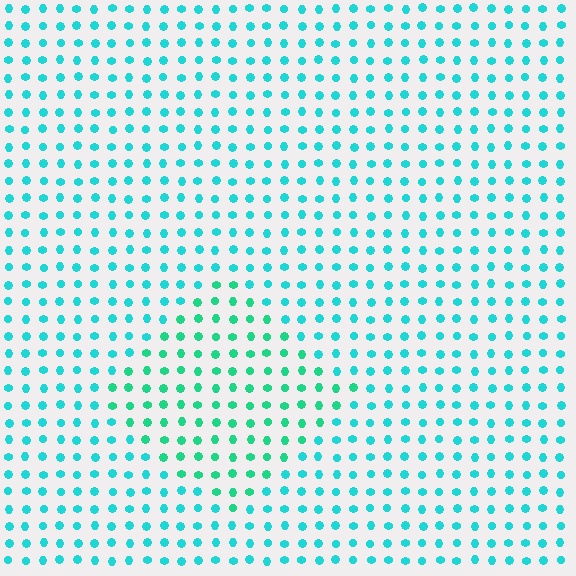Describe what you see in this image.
The image is filled with small cyan elements in a uniform arrangement. A diamond-shaped region is visible where the elements are tinted to a slightly different hue, forming a subtle color boundary.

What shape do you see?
I see a diamond.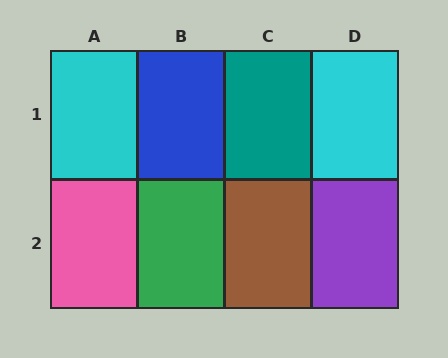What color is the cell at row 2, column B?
Green.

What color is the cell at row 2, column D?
Purple.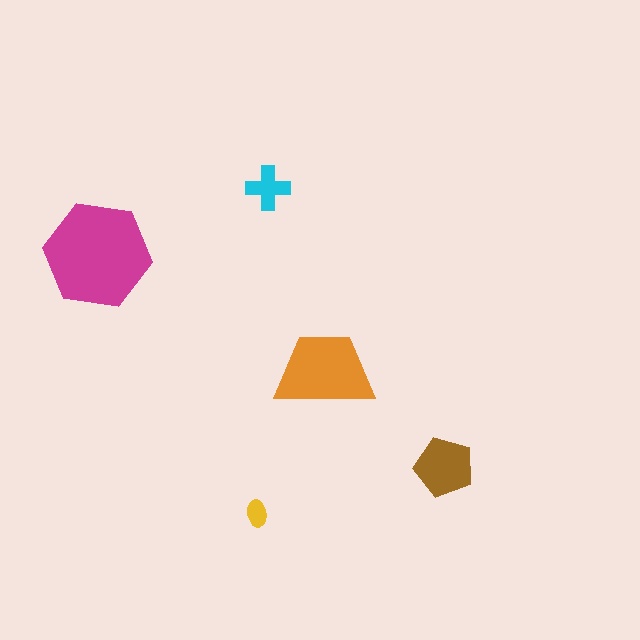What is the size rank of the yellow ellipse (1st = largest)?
5th.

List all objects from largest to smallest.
The magenta hexagon, the orange trapezoid, the brown pentagon, the cyan cross, the yellow ellipse.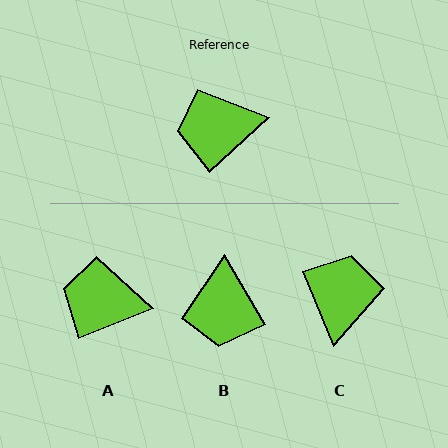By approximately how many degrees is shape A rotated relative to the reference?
Approximately 21 degrees clockwise.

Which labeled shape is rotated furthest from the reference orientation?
C, about 110 degrees away.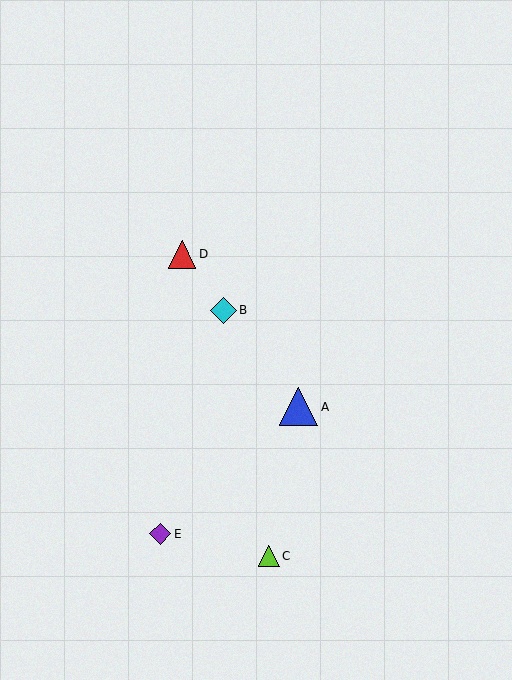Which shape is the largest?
The blue triangle (labeled A) is the largest.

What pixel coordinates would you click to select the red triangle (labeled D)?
Click at (182, 254) to select the red triangle D.